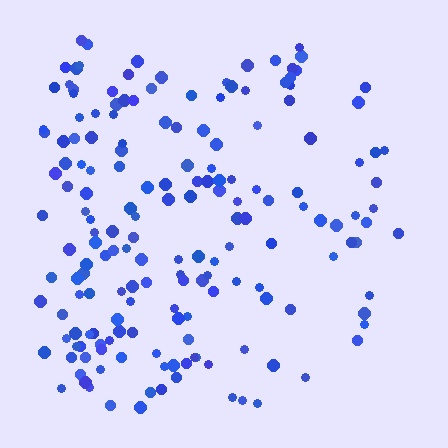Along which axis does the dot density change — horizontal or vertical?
Horizontal.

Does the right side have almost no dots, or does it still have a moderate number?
Still a moderate number, just noticeably fewer than the left.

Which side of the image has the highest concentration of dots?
The left.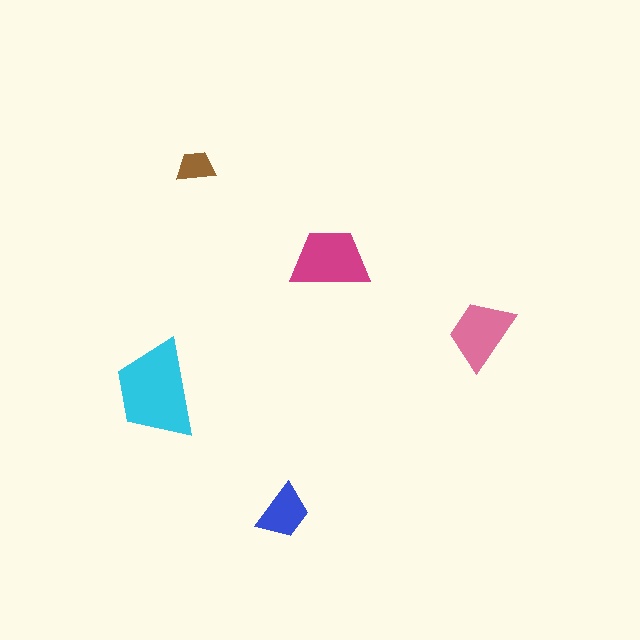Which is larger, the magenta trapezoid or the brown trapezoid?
The magenta one.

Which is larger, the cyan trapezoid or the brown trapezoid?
The cyan one.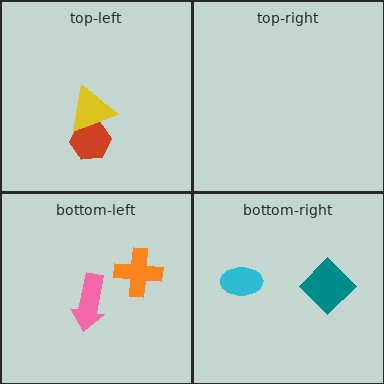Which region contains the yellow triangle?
The top-left region.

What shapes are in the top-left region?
The red hexagon, the yellow triangle.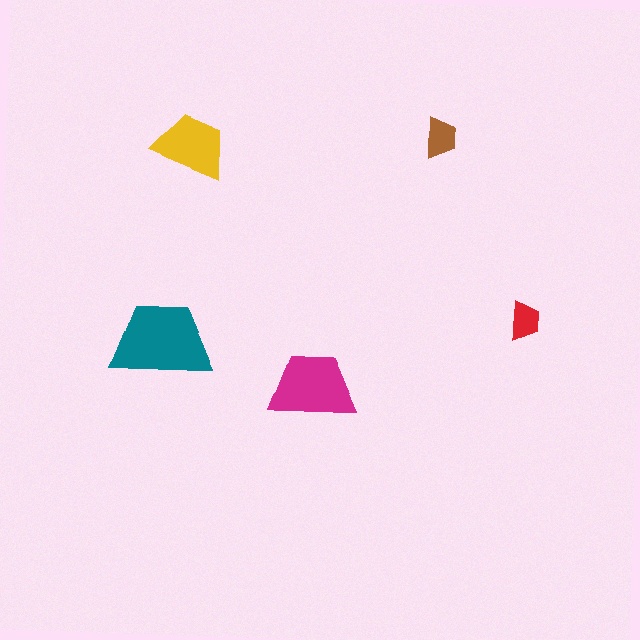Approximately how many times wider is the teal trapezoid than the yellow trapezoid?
About 1.5 times wider.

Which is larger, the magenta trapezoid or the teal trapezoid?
The teal one.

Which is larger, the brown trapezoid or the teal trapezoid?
The teal one.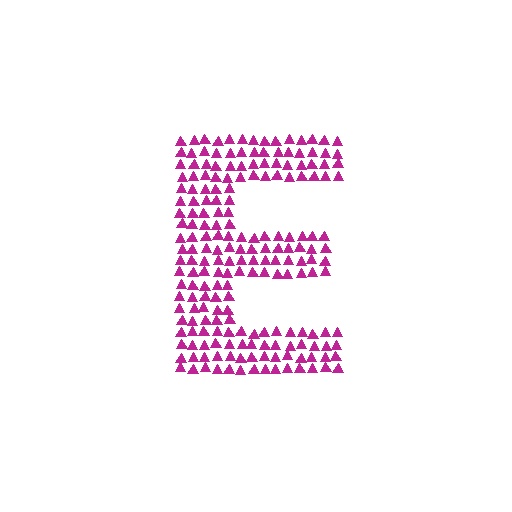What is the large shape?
The large shape is the letter E.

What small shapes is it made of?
It is made of small triangles.